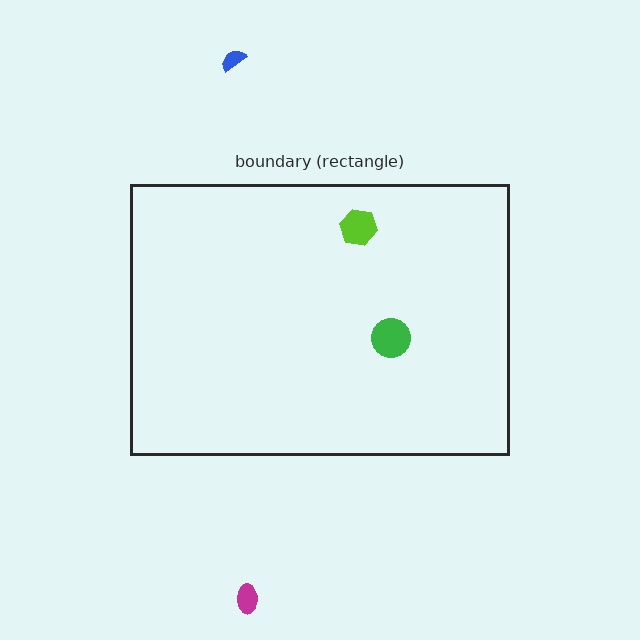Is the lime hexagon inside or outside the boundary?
Inside.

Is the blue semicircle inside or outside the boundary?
Outside.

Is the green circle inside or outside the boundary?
Inside.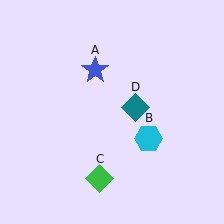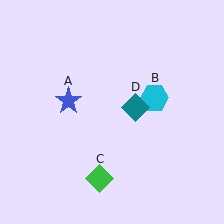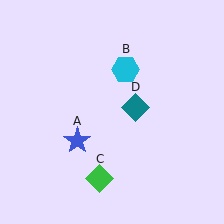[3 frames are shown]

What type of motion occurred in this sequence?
The blue star (object A), cyan hexagon (object B) rotated counterclockwise around the center of the scene.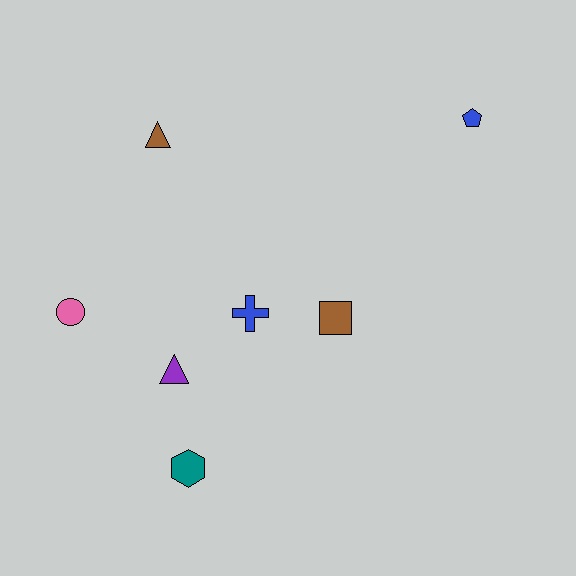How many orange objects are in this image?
There are no orange objects.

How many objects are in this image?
There are 7 objects.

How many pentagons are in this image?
There is 1 pentagon.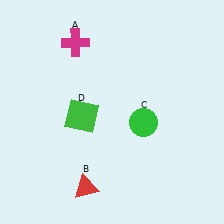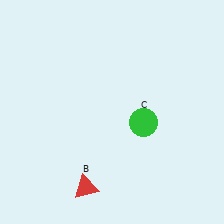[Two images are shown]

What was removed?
The green square (D), the magenta cross (A) were removed in Image 2.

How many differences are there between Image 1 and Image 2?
There are 2 differences between the two images.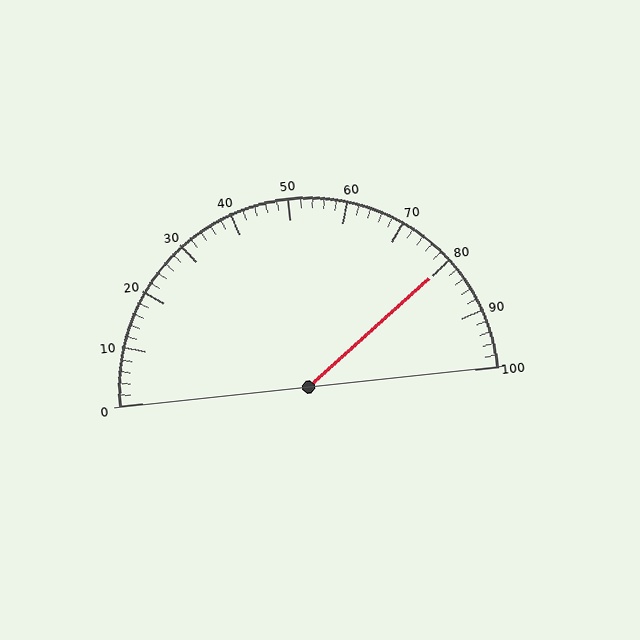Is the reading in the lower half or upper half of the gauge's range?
The reading is in the upper half of the range (0 to 100).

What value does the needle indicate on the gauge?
The needle indicates approximately 80.